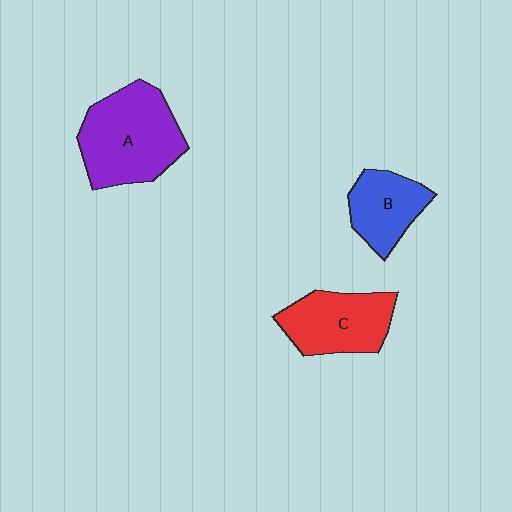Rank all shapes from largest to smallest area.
From largest to smallest: A (purple), C (red), B (blue).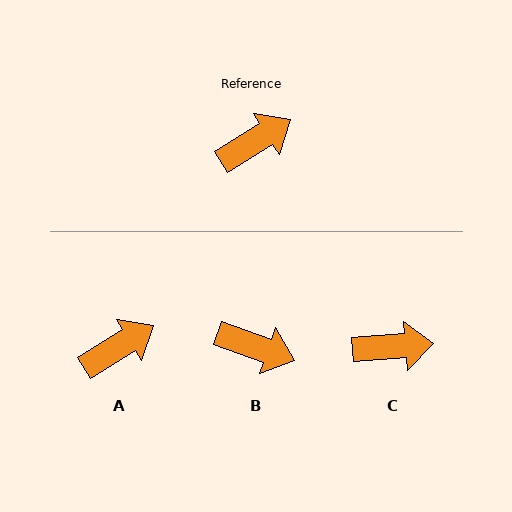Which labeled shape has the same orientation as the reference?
A.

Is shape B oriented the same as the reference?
No, it is off by about 52 degrees.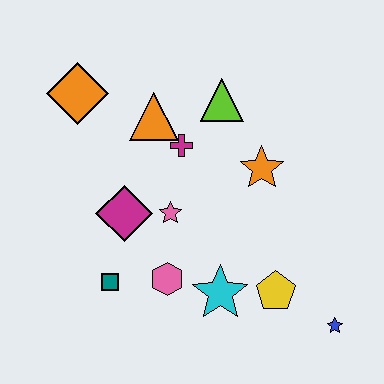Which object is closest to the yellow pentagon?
The cyan star is closest to the yellow pentagon.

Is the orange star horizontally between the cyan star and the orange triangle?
No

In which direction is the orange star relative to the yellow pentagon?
The orange star is above the yellow pentagon.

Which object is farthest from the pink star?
The blue star is farthest from the pink star.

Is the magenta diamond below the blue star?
No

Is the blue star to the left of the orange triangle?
No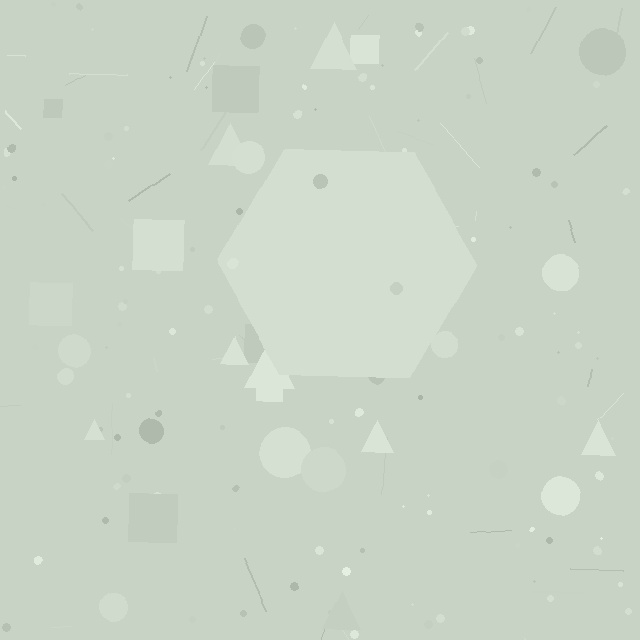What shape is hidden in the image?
A hexagon is hidden in the image.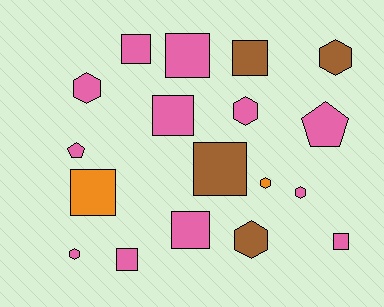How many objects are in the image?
There are 18 objects.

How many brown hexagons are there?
There are 2 brown hexagons.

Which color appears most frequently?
Pink, with 12 objects.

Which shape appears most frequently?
Square, with 9 objects.